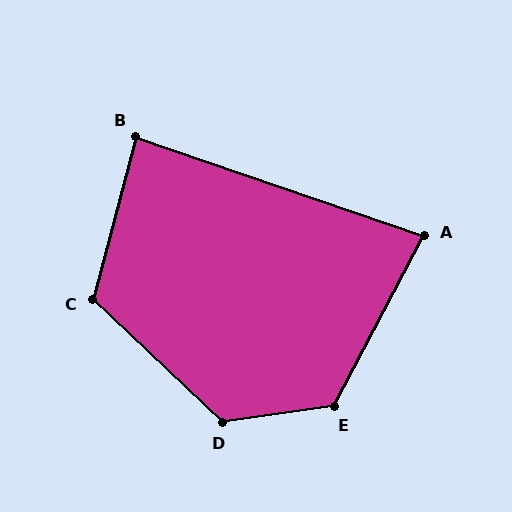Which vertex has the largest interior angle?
D, at approximately 129 degrees.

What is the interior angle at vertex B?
Approximately 86 degrees (approximately right).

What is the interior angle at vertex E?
Approximately 126 degrees (obtuse).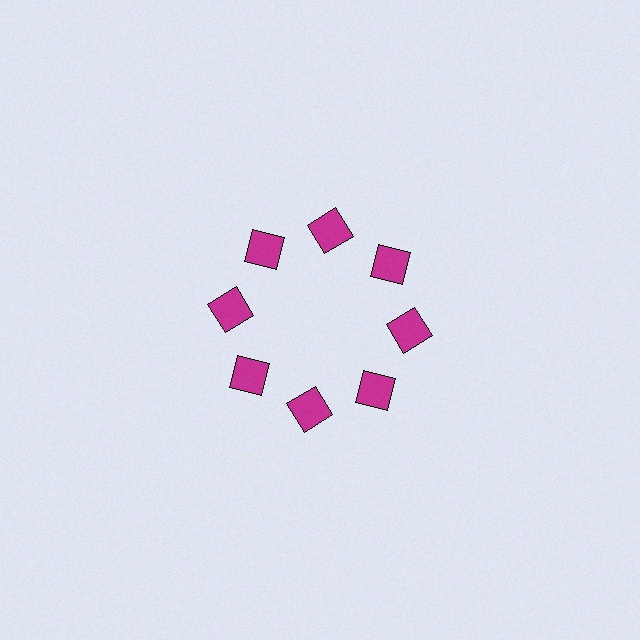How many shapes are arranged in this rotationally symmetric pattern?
There are 8 shapes, arranged in 8 groups of 1.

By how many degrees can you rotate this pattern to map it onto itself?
The pattern maps onto itself every 45 degrees of rotation.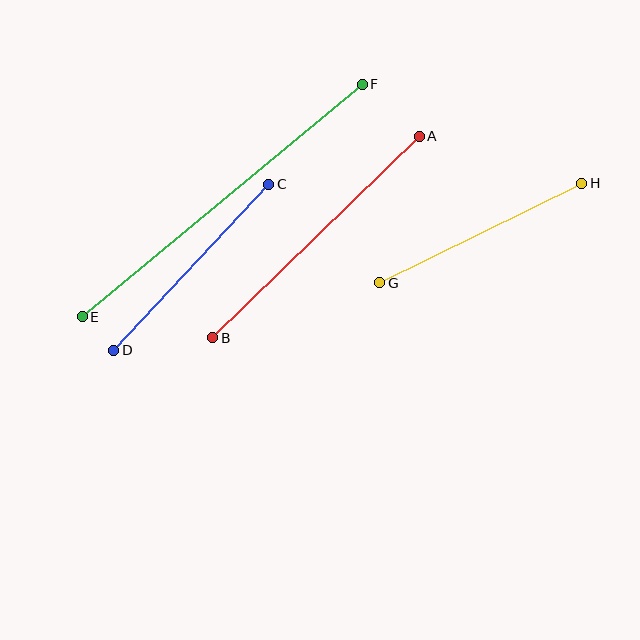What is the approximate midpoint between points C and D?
The midpoint is at approximately (191, 267) pixels.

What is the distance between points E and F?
The distance is approximately 364 pixels.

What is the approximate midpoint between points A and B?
The midpoint is at approximately (316, 237) pixels.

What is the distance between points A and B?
The distance is approximately 288 pixels.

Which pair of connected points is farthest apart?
Points E and F are farthest apart.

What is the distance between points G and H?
The distance is approximately 225 pixels.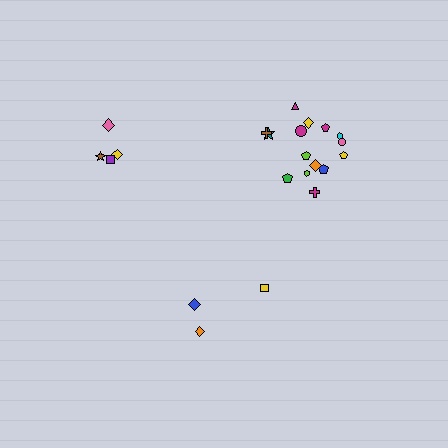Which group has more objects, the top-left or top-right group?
The top-right group.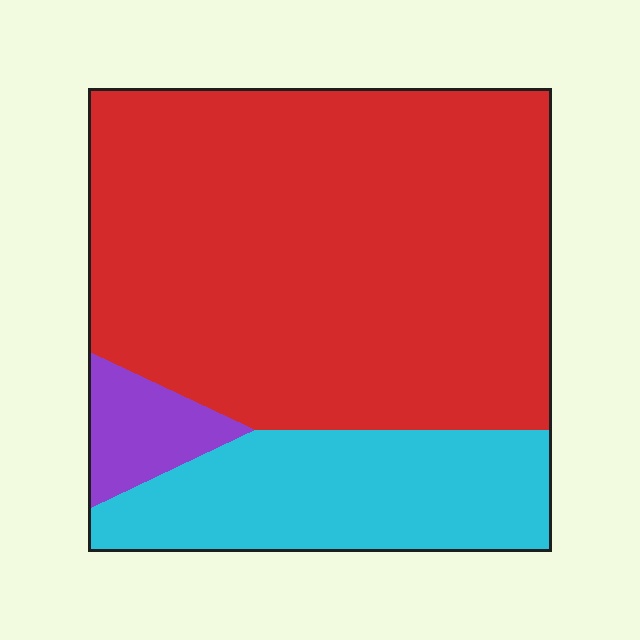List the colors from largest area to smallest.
From largest to smallest: red, cyan, purple.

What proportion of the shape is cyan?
Cyan takes up between a sixth and a third of the shape.